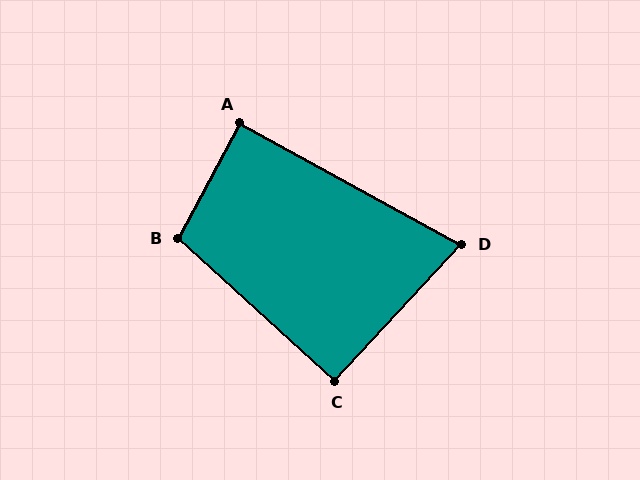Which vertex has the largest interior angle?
B, at approximately 104 degrees.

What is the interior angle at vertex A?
Approximately 89 degrees (approximately right).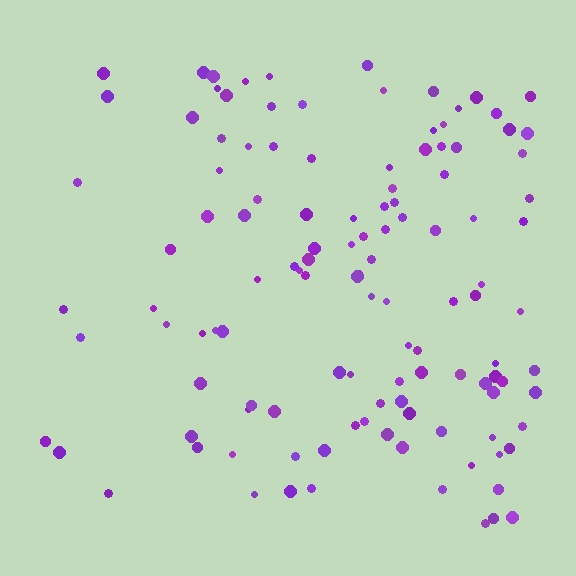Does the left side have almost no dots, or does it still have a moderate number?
Still a moderate number, just noticeably fewer than the right.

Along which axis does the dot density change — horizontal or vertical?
Horizontal.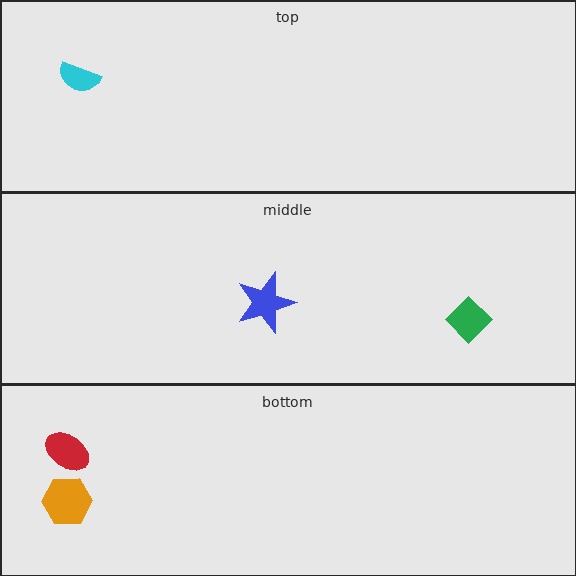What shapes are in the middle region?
The blue star, the green diamond.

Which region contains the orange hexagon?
The bottom region.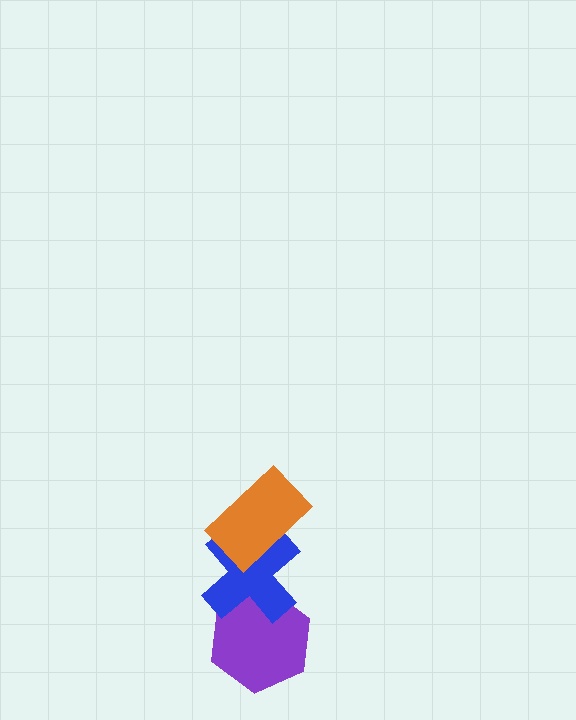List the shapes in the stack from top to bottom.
From top to bottom: the orange rectangle, the blue cross, the purple hexagon.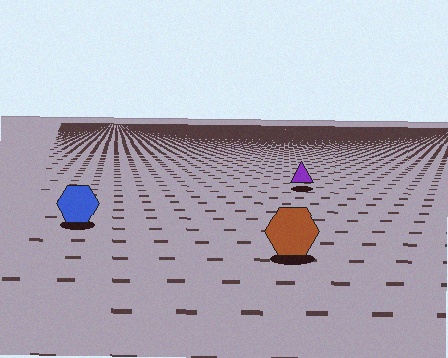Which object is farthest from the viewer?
The purple triangle is farthest from the viewer. It appears smaller and the ground texture around it is denser.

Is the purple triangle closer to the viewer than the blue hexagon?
No. The blue hexagon is closer — you can tell from the texture gradient: the ground texture is coarser near it.